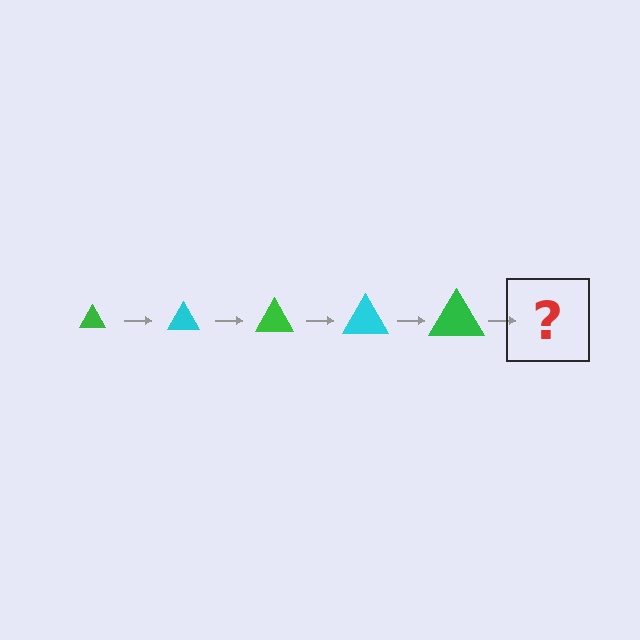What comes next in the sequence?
The next element should be a cyan triangle, larger than the previous one.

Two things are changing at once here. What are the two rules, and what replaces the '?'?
The two rules are that the triangle grows larger each step and the color cycles through green and cyan. The '?' should be a cyan triangle, larger than the previous one.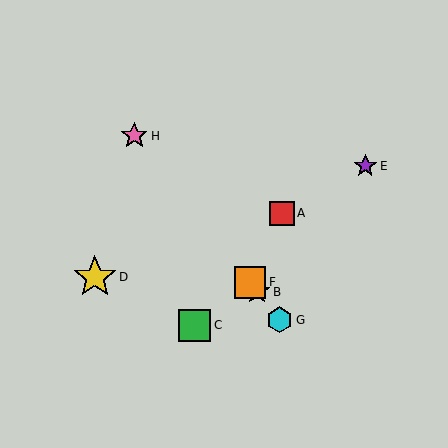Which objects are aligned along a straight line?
Objects B, F, G, H are aligned along a straight line.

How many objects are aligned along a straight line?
4 objects (B, F, G, H) are aligned along a straight line.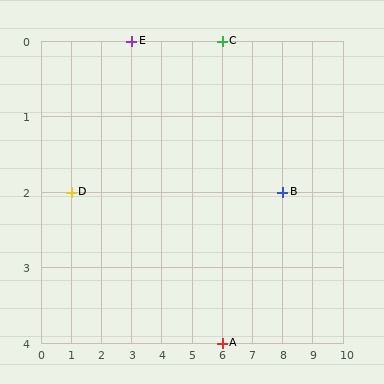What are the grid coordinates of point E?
Point E is at grid coordinates (3, 0).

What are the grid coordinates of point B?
Point B is at grid coordinates (8, 2).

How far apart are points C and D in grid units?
Points C and D are 5 columns and 2 rows apart (about 5.4 grid units diagonally).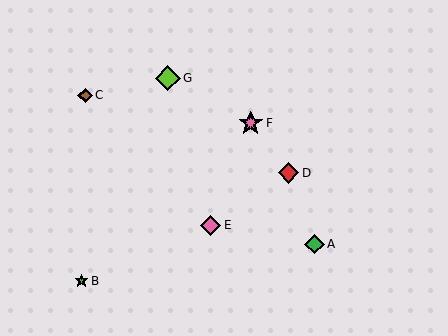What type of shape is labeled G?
Shape G is a lime diamond.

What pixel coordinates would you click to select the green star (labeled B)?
Click at (82, 281) to select the green star B.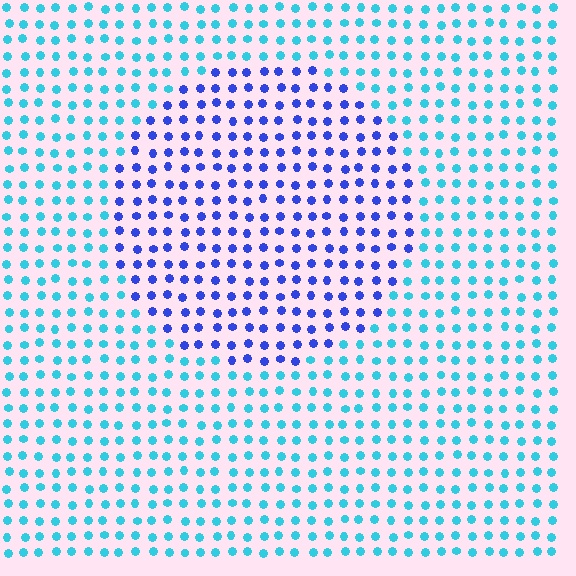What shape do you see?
I see a circle.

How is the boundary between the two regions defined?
The boundary is defined purely by a slight shift in hue (about 47 degrees). Spacing, size, and orientation are identical on both sides.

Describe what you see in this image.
The image is filled with small cyan elements in a uniform arrangement. A circle-shaped region is visible where the elements are tinted to a slightly different hue, forming a subtle color boundary.